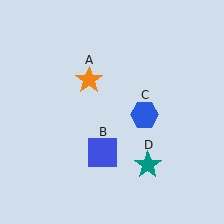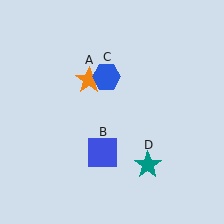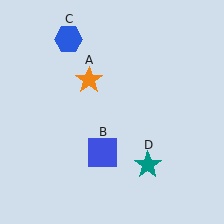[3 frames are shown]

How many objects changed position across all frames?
1 object changed position: blue hexagon (object C).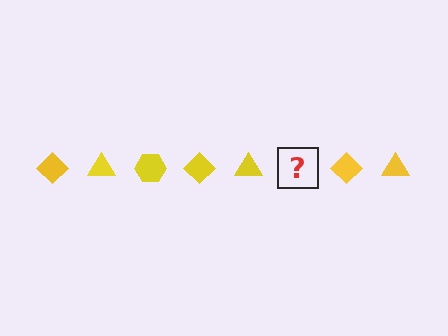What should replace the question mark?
The question mark should be replaced with a yellow hexagon.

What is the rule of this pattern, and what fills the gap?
The rule is that the pattern cycles through diamond, triangle, hexagon shapes in yellow. The gap should be filled with a yellow hexagon.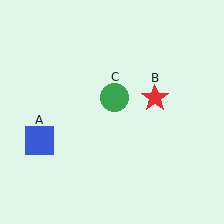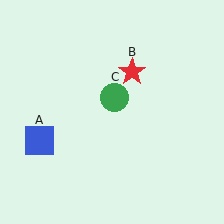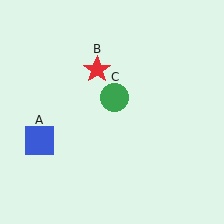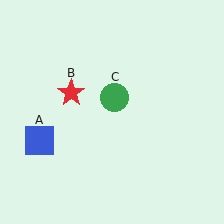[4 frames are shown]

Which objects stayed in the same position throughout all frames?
Blue square (object A) and green circle (object C) remained stationary.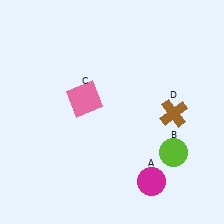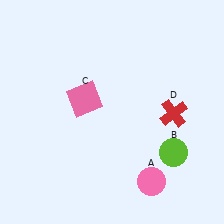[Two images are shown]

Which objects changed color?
A changed from magenta to pink. D changed from brown to red.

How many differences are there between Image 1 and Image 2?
There are 2 differences between the two images.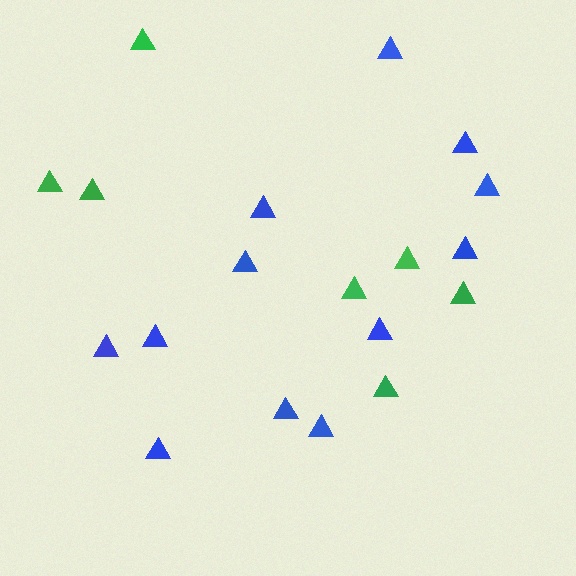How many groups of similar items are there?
There are 2 groups: one group of blue triangles (12) and one group of green triangles (7).